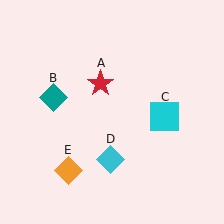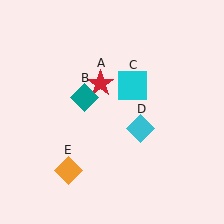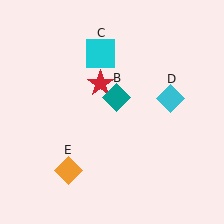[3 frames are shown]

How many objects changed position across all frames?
3 objects changed position: teal diamond (object B), cyan square (object C), cyan diamond (object D).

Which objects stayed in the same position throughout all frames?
Red star (object A) and orange diamond (object E) remained stationary.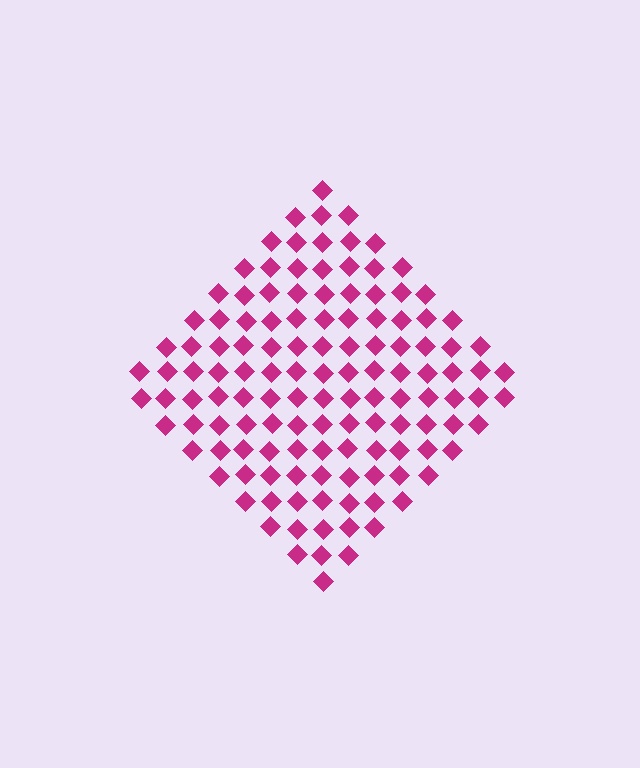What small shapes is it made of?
It is made of small diamonds.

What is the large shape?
The large shape is a diamond.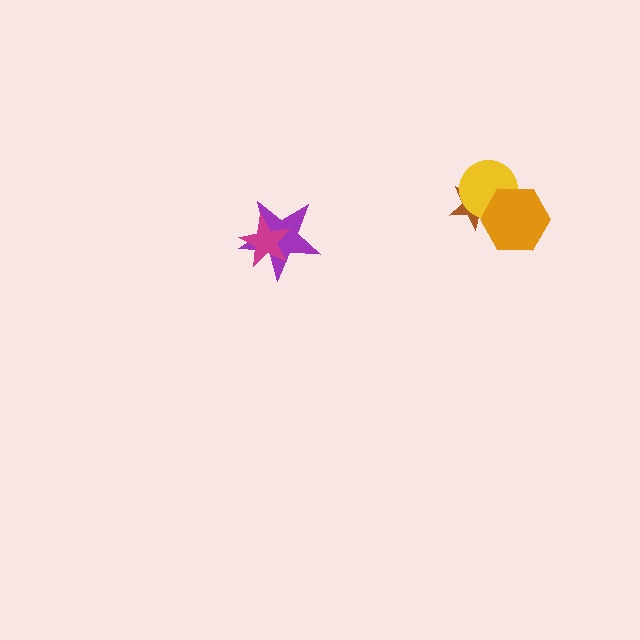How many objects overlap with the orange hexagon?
2 objects overlap with the orange hexagon.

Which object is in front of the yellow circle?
The orange hexagon is in front of the yellow circle.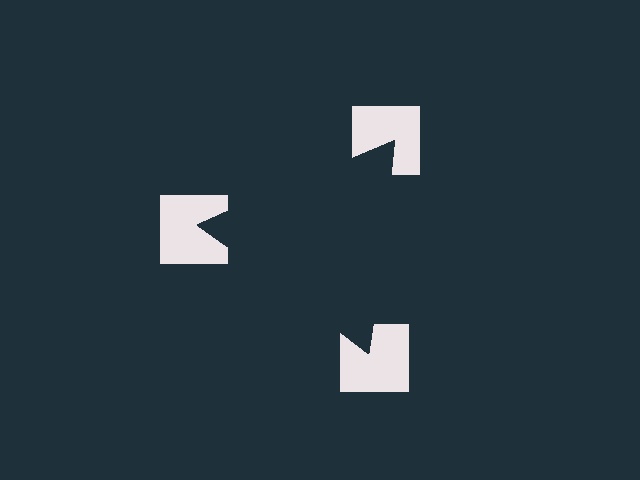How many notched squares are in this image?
There are 3 — one at each vertex of the illusory triangle.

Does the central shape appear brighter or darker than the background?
It typically appears slightly darker than the background, even though no actual brightness change is drawn.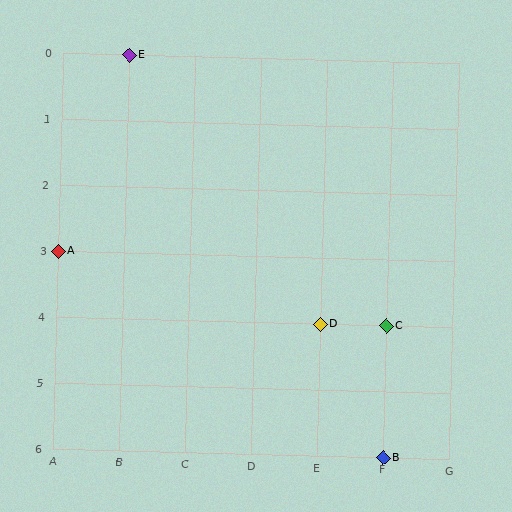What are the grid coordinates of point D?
Point D is at grid coordinates (E, 4).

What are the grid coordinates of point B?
Point B is at grid coordinates (F, 6).